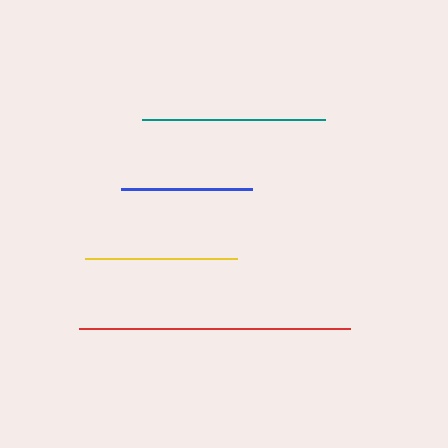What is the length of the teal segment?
The teal segment is approximately 184 pixels long.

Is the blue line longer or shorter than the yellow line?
The yellow line is longer than the blue line.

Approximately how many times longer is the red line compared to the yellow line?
The red line is approximately 1.8 times the length of the yellow line.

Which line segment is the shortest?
The blue line is the shortest at approximately 132 pixels.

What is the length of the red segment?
The red segment is approximately 271 pixels long.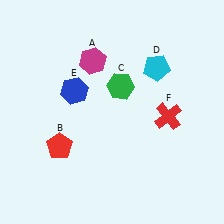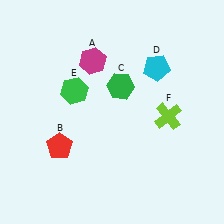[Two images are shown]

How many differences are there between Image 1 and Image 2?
There are 2 differences between the two images.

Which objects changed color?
E changed from blue to green. F changed from red to lime.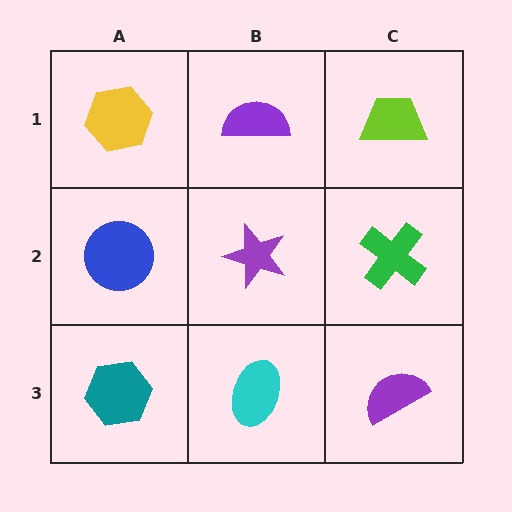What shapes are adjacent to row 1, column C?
A green cross (row 2, column C), a purple semicircle (row 1, column B).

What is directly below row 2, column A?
A teal hexagon.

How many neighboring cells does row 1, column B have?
3.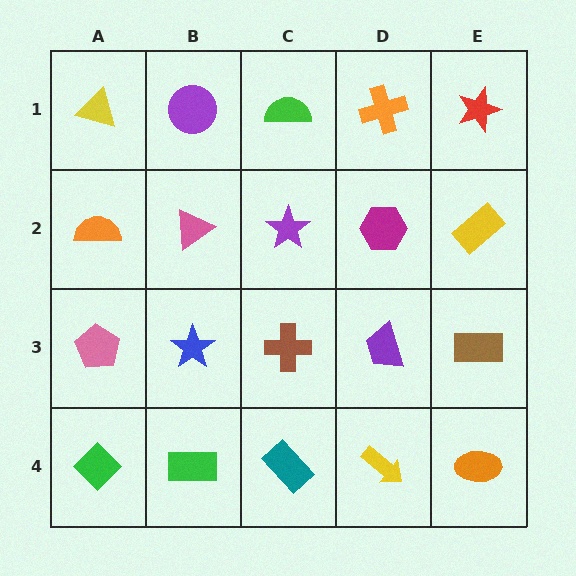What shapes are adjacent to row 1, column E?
A yellow rectangle (row 2, column E), an orange cross (row 1, column D).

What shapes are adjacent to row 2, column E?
A red star (row 1, column E), a brown rectangle (row 3, column E), a magenta hexagon (row 2, column D).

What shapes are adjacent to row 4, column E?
A brown rectangle (row 3, column E), a yellow arrow (row 4, column D).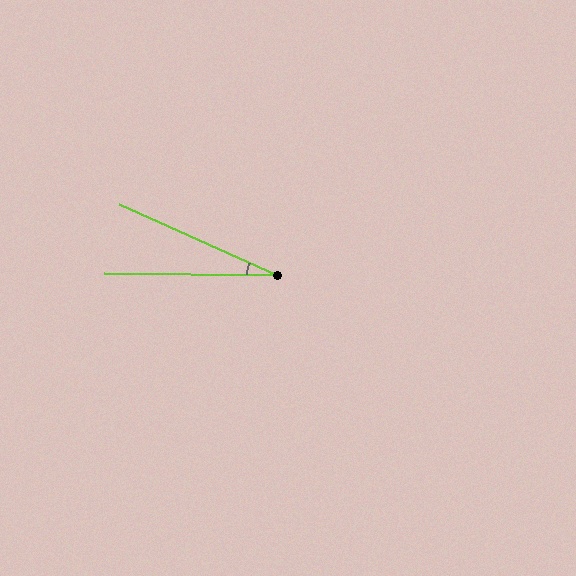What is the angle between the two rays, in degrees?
Approximately 24 degrees.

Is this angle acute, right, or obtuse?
It is acute.